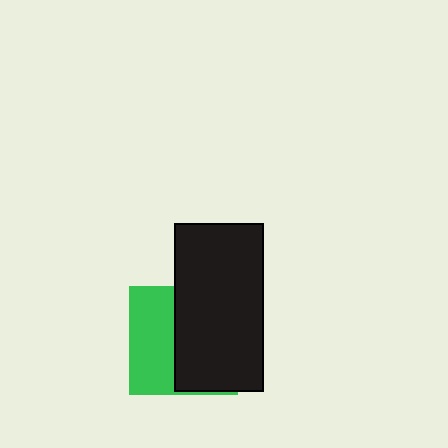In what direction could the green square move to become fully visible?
The green square could move left. That would shift it out from behind the black rectangle entirely.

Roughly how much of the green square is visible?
A small part of it is visible (roughly 43%).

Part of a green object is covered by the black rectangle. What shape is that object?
It is a square.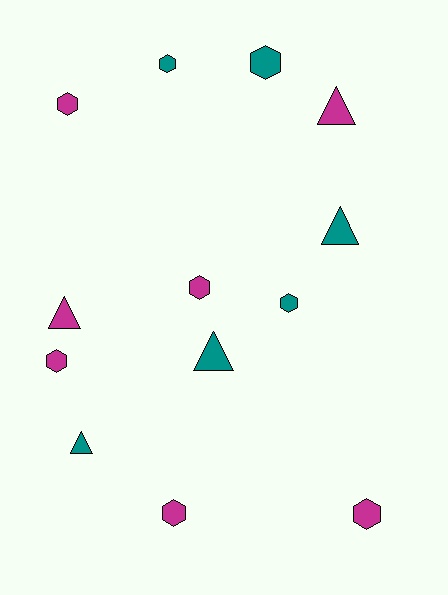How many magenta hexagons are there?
There are 5 magenta hexagons.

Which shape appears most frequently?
Hexagon, with 8 objects.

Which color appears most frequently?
Magenta, with 7 objects.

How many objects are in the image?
There are 13 objects.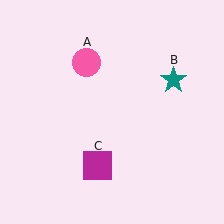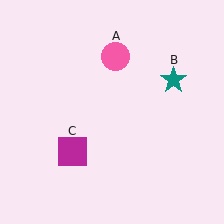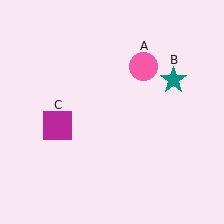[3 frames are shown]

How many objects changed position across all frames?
2 objects changed position: pink circle (object A), magenta square (object C).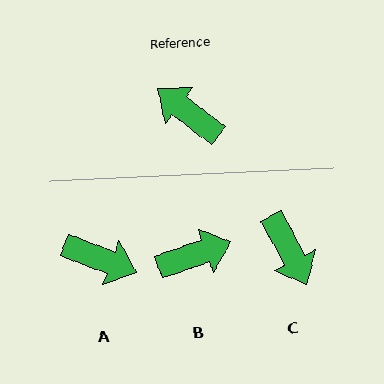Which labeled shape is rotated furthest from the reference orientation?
A, about 163 degrees away.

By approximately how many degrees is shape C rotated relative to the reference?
Approximately 155 degrees counter-clockwise.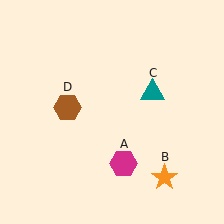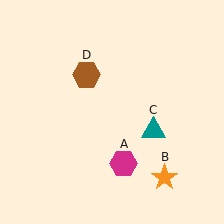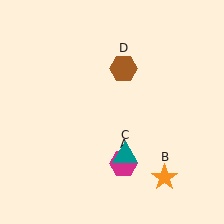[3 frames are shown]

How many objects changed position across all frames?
2 objects changed position: teal triangle (object C), brown hexagon (object D).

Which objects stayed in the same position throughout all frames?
Magenta hexagon (object A) and orange star (object B) remained stationary.